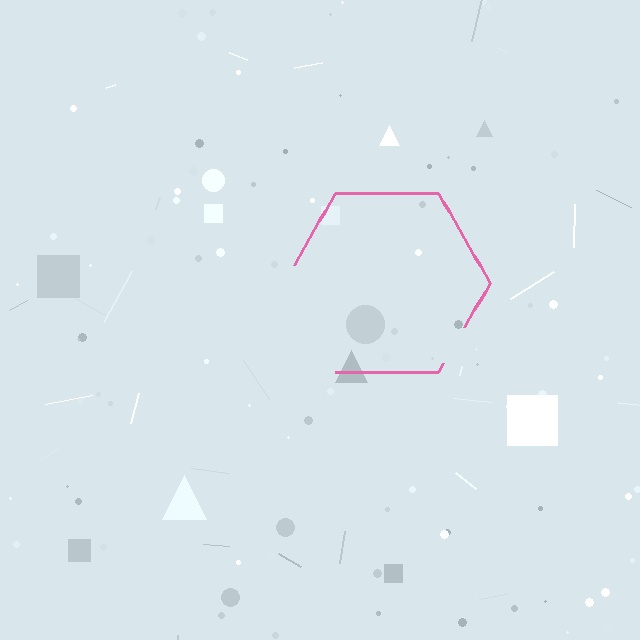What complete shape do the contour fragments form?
The contour fragments form a hexagon.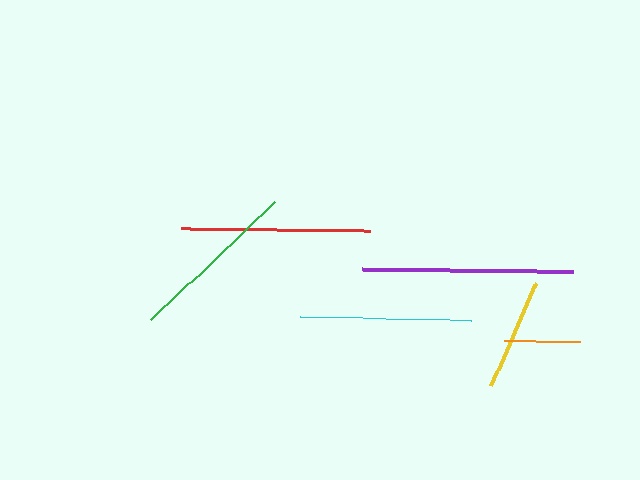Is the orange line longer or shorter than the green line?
The green line is longer than the orange line.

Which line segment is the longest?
The purple line is the longest at approximately 211 pixels.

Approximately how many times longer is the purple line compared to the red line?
The purple line is approximately 1.1 times the length of the red line.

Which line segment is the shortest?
The orange line is the shortest at approximately 76 pixels.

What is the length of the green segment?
The green segment is approximately 171 pixels long.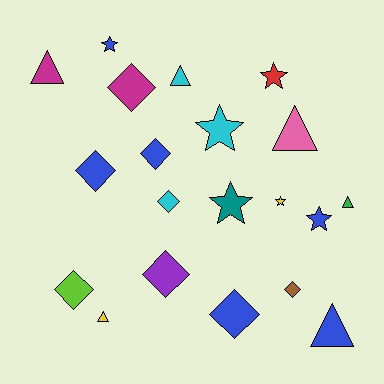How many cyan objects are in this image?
There are 3 cyan objects.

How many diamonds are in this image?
There are 8 diamonds.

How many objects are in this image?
There are 20 objects.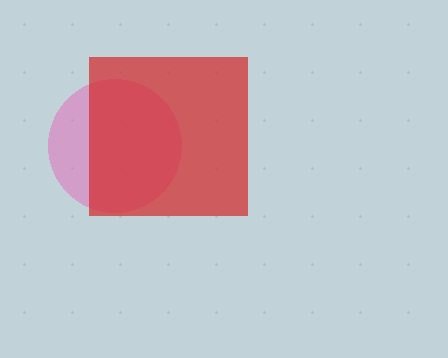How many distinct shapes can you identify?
There are 2 distinct shapes: a pink circle, a red square.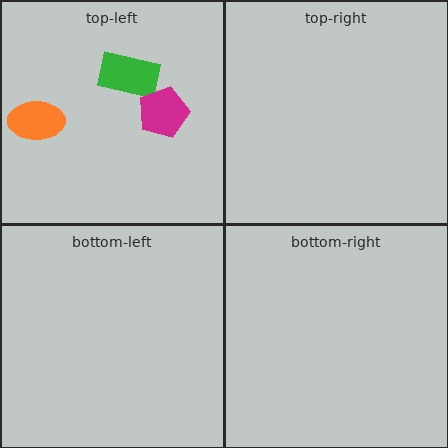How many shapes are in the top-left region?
3.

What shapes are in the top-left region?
The green rectangle, the orange ellipse, the magenta pentagon.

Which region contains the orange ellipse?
The top-left region.